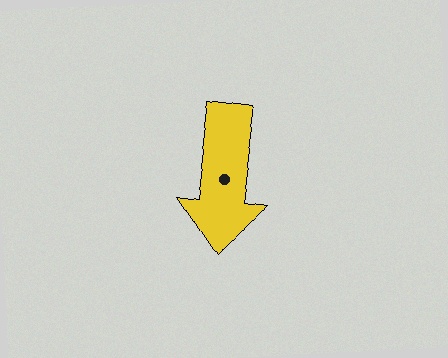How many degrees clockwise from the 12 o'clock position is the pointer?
Approximately 187 degrees.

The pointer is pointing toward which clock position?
Roughly 6 o'clock.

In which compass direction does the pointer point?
South.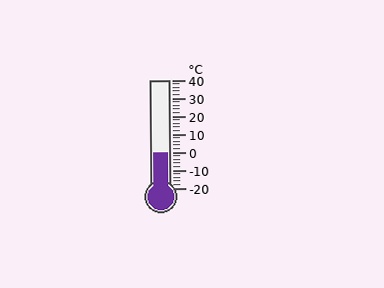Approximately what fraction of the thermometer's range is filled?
The thermometer is filled to approximately 35% of its range.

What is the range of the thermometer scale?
The thermometer scale ranges from -20°C to 40°C.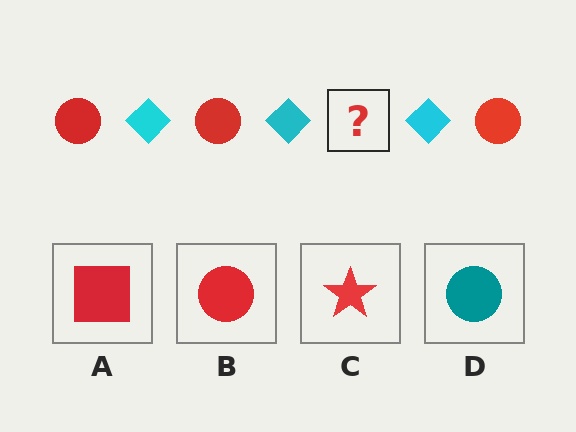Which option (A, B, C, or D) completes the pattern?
B.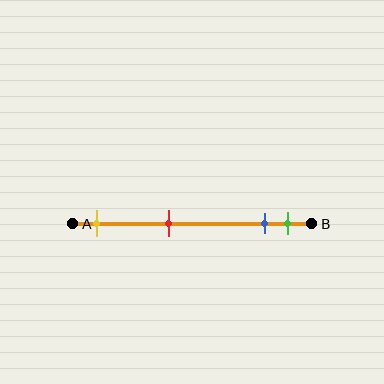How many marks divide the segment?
There are 4 marks dividing the segment.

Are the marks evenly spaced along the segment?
No, the marks are not evenly spaced.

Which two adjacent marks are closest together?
The blue and green marks are the closest adjacent pair.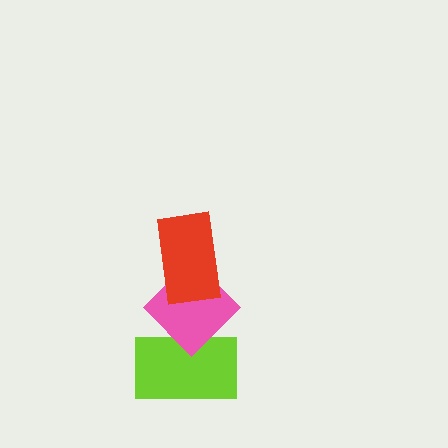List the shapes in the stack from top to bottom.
From top to bottom: the red rectangle, the pink diamond, the lime rectangle.